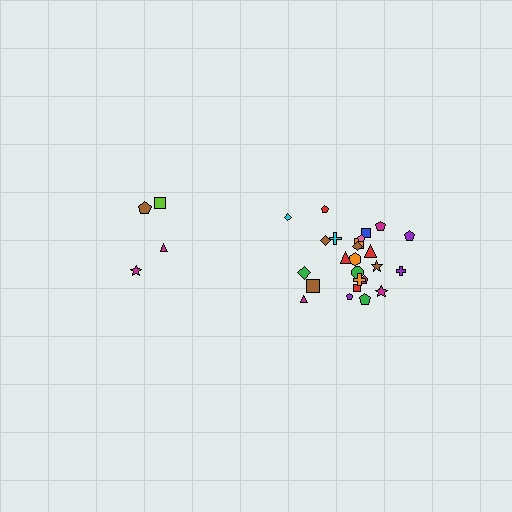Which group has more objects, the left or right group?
The right group.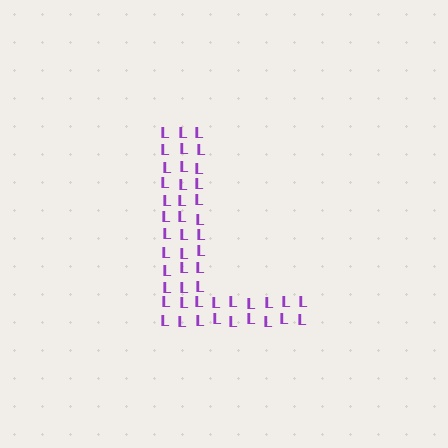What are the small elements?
The small elements are letter L's.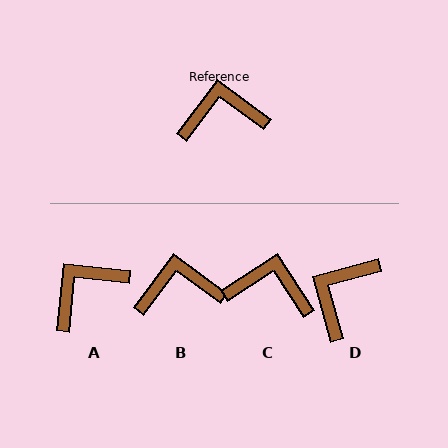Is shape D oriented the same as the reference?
No, it is off by about 52 degrees.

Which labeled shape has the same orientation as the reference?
B.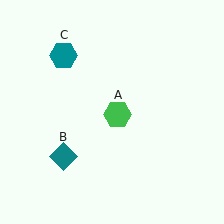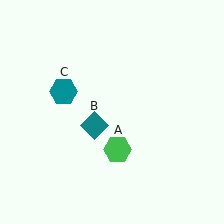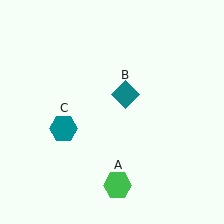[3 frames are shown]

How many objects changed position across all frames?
3 objects changed position: green hexagon (object A), teal diamond (object B), teal hexagon (object C).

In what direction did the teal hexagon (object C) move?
The teal hexagon (object C) moved down.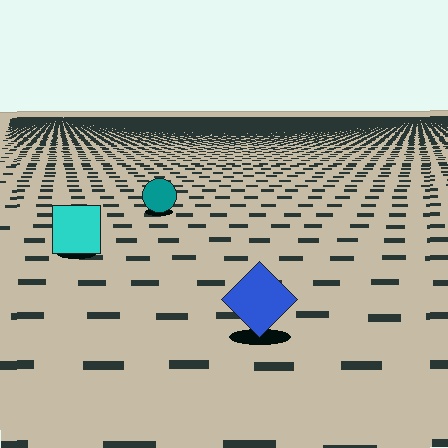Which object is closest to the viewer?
The blue diamond is closest. The texture marks near it are larger and more spread out.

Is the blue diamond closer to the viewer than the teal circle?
Yes. The blue diamond is closer — you can tell from the texture gradient: the ground texture is coarser near it.